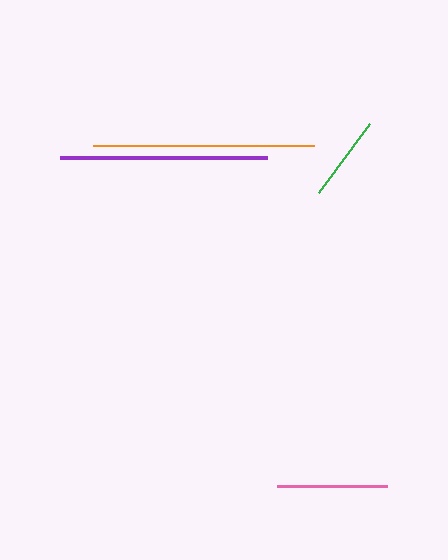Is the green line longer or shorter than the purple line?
The purple line is longer than the green line.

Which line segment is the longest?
The orange line is the longest at approximately 222 pixels.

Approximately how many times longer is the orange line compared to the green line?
The orange line is approximately 2.6 times the length of the green line.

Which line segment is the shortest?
The green line is the shortest at approximately 86 pixels.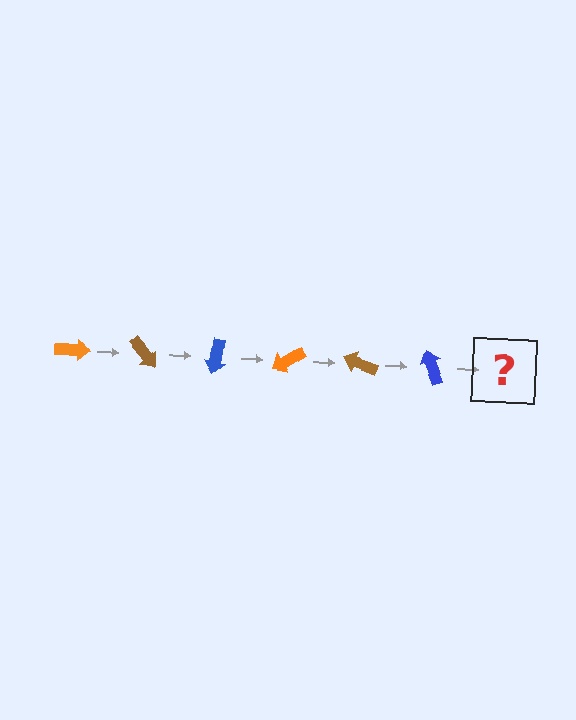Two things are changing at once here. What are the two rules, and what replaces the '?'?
The two rules are that it rotates 50 degrees each step and the color cycles through orange, brown, and blue. The '?' should be an orange arrow, rotated 300 degrees from the start.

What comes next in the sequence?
The next element should be an orange arrow, rotated 300 degrees from the start.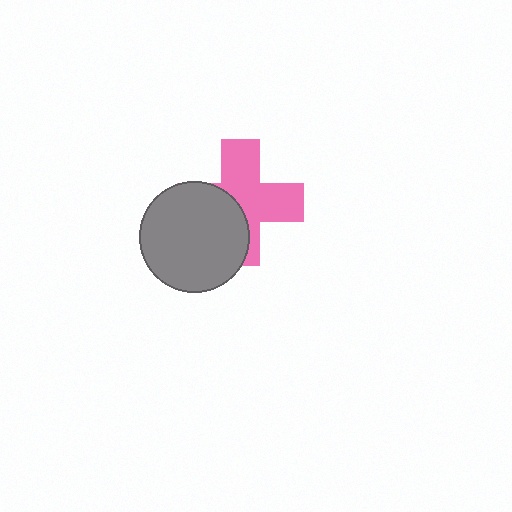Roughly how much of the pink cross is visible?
About half of it is visible (roughly 59%).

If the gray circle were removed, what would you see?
You would see the complete pink cross.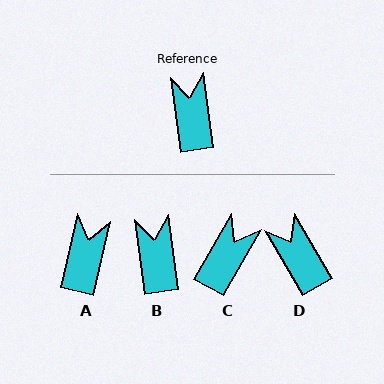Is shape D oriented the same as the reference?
No, it is off by about 23 degrees.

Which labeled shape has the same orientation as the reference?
B.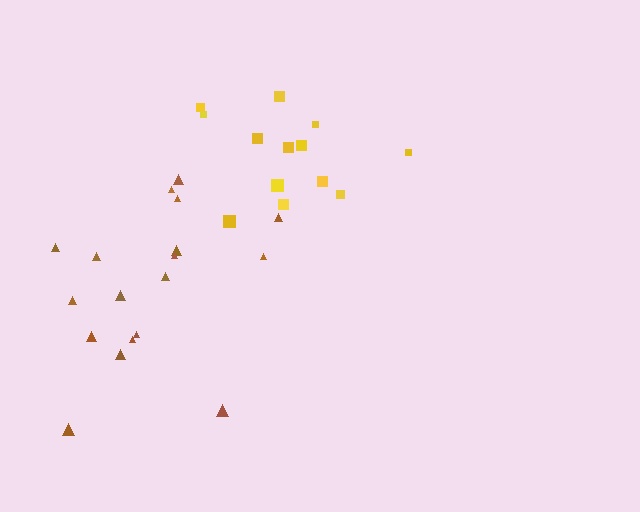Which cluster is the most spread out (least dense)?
Brown.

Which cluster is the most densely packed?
Yellow.